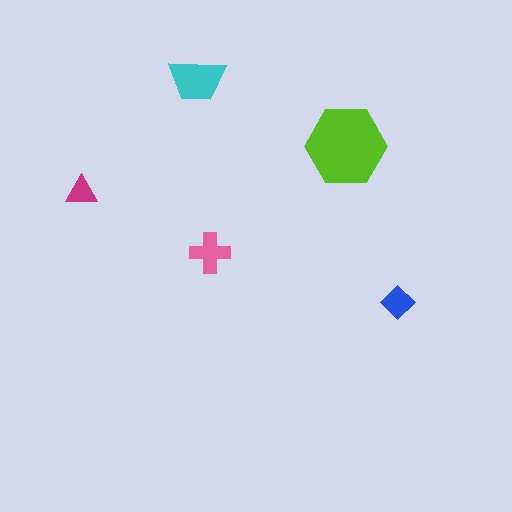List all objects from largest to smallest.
The lime hexagon, the cyan trapezoid, the pink cross, the blue diamond, the magenta triangle.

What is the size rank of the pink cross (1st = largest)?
3rd.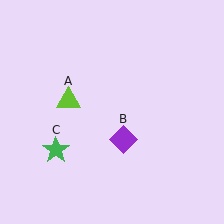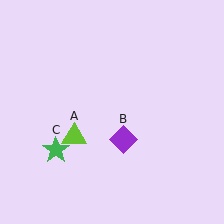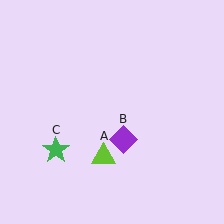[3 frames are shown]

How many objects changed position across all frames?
1 object changed position: lime triangle (object A).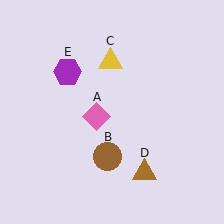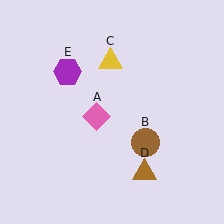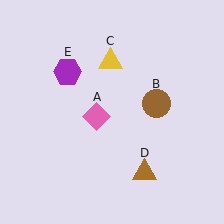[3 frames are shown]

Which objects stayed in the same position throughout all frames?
Pink diamond (object A) and yellow triangle (object C) and brown triangle (object D) and purple hexagon (object E) remained stationary.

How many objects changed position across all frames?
1 object changed position: brown circle (object B).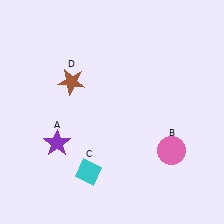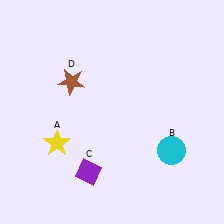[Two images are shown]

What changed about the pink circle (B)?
In Image 1, B is pink. In Image 2, it changed to cyan.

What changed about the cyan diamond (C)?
In Image 1, C is cyan. In Image 2, it changed to purple.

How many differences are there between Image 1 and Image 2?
There are 3 differences between the two images.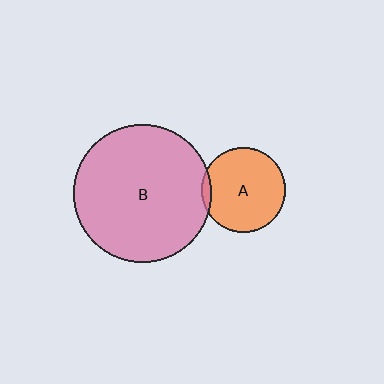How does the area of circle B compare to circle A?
Approximately 2.7 times.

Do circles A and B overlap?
Yes.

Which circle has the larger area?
Circle B (pink).